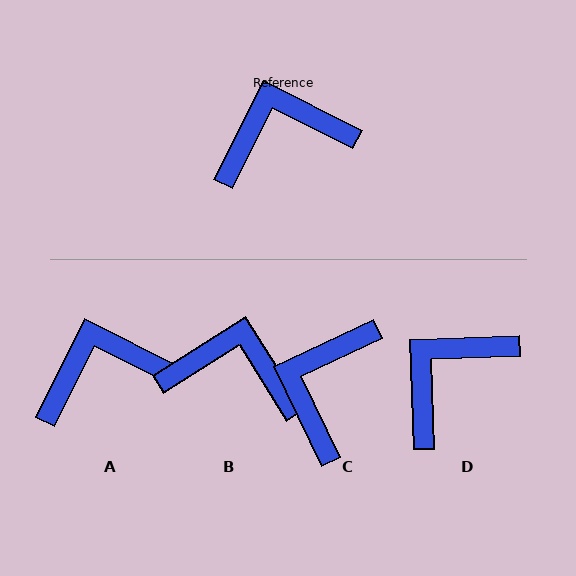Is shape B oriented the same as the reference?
No, it is off by about 31 degrees.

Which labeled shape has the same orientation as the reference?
A.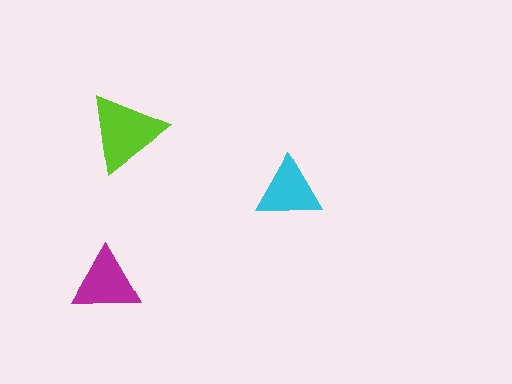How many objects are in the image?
There are 3 objects in the image.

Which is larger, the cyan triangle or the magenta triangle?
The magenta one.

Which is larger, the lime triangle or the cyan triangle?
The lime one.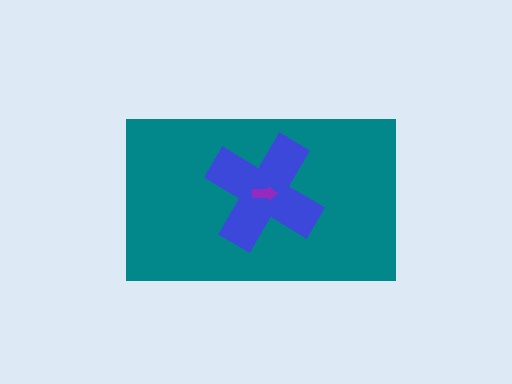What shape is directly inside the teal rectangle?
The blue cross.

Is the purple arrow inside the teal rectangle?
Yes.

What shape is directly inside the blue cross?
The purple arrow.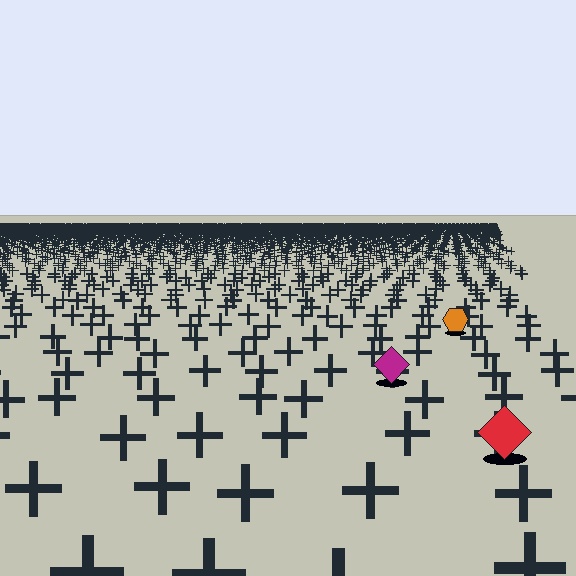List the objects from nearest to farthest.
From nearest to farthest: the red diamond, the magenta diamond, the orange hexagon.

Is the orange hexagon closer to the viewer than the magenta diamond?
No. The magenta diamond is closer — you can tell from the texture gradient: the ground texture is coarser near it.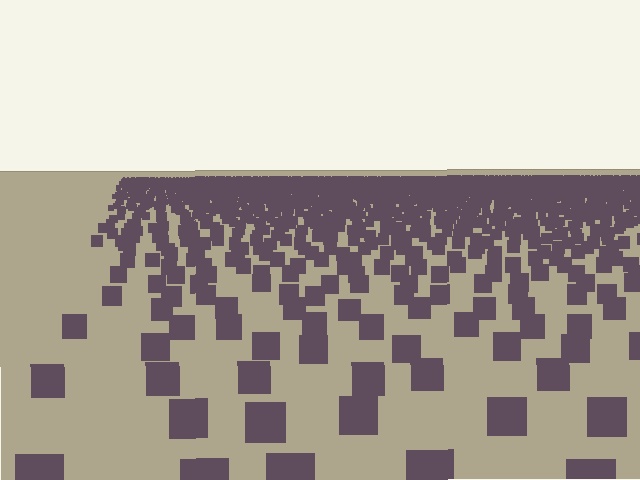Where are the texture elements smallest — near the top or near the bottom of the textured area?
Near the top.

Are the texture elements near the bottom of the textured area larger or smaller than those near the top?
Larger. Near the bottom, elements are closer to the viewer and appear at a bigger on-screen size.